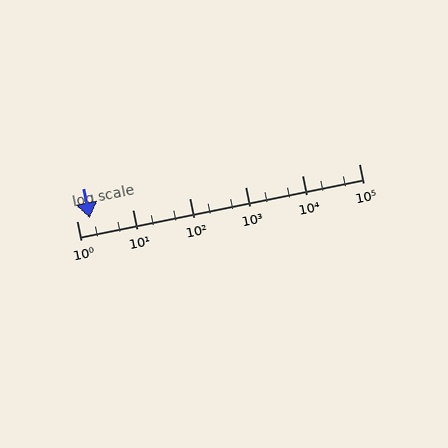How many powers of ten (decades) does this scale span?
The scale spans 5 decades, from 1 to 100000.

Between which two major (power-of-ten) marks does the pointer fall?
The pointer is between 1 and 10.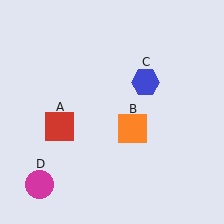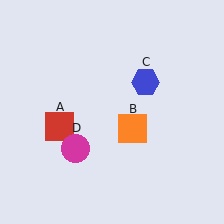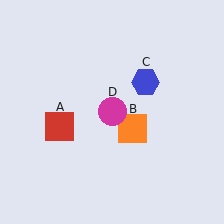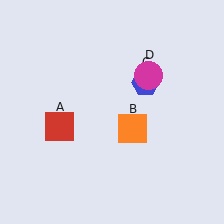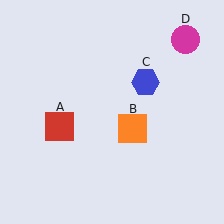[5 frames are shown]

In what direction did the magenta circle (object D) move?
The magenta circle (object D) moved up and to the right.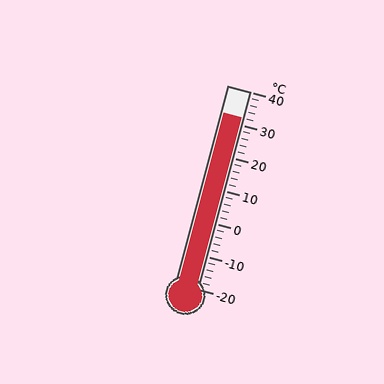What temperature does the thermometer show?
The thermometer shows approximately 32°C.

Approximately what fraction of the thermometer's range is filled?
The thermometer is filled to approximately 85% of its range.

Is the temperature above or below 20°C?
The temperature is above 20°C.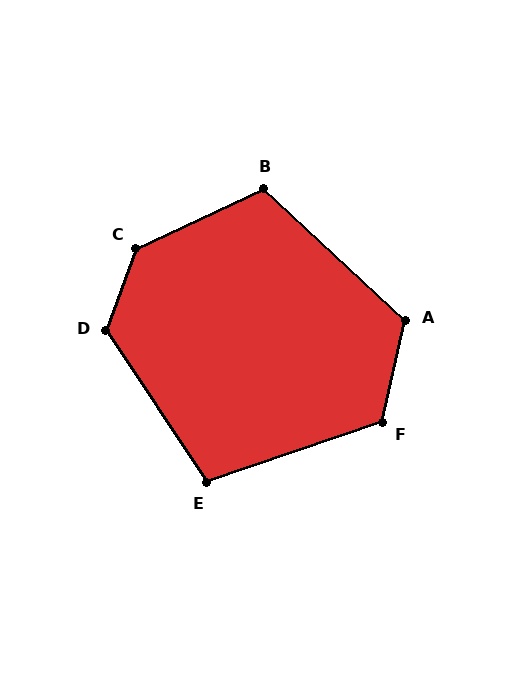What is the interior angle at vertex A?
Approximately 120 degrees (obtuse).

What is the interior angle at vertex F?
Approximately 122 degrees (obtuse).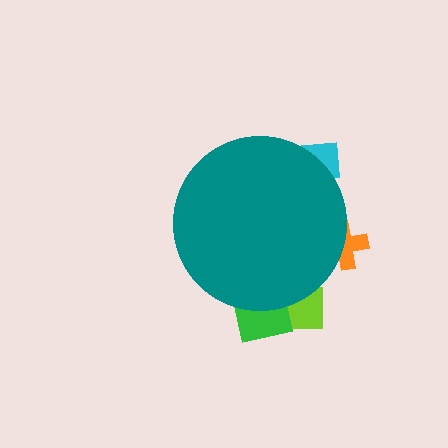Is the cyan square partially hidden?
Yes, the cyan square is partially hidden behind the teal circle.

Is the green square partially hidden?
Yes, the green square is partially hidden behind the teal circle.